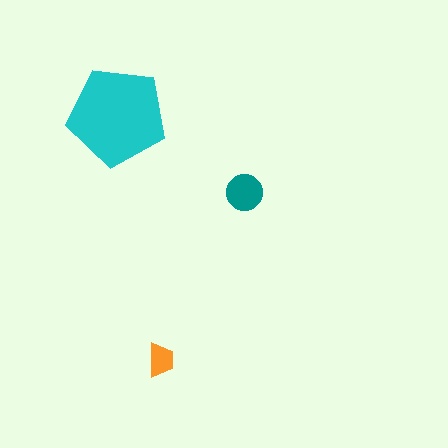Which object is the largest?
The cyan pentagon.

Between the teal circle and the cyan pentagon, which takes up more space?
The cyan pentagon.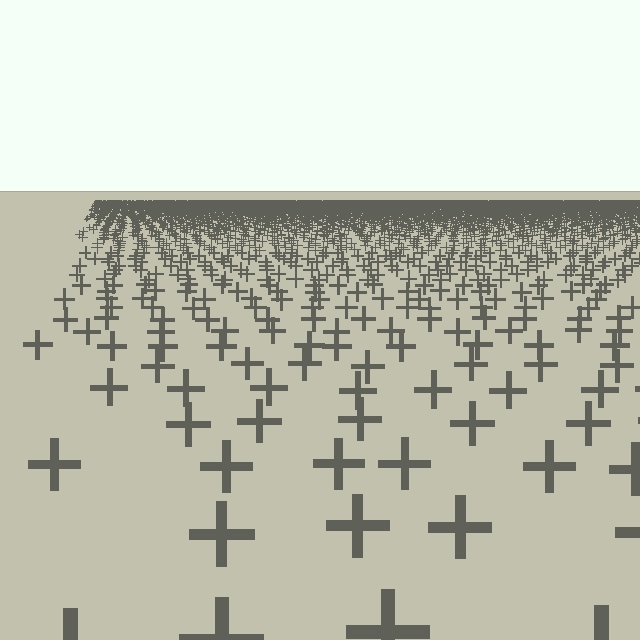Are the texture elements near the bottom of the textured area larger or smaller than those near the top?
Larger. Near the bottom, elements are closer to the viewer and appear at a bigger on-screen size.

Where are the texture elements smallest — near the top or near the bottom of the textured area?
Near the top.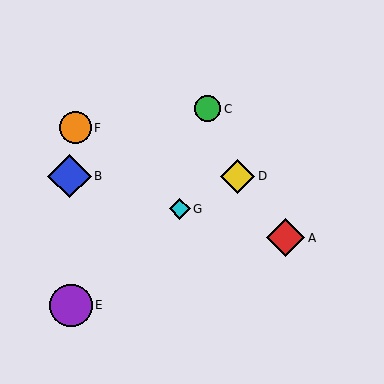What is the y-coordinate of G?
Object G is at y≈209.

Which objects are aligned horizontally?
Objects B, D are aligned horizontally.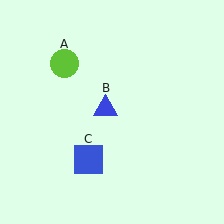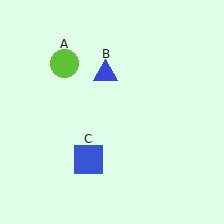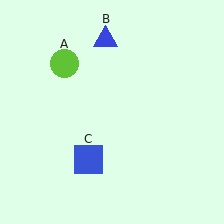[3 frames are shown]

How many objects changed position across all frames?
1 object changed position: blue triangle (object B).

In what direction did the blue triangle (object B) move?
The blue triangle (object B) moved up.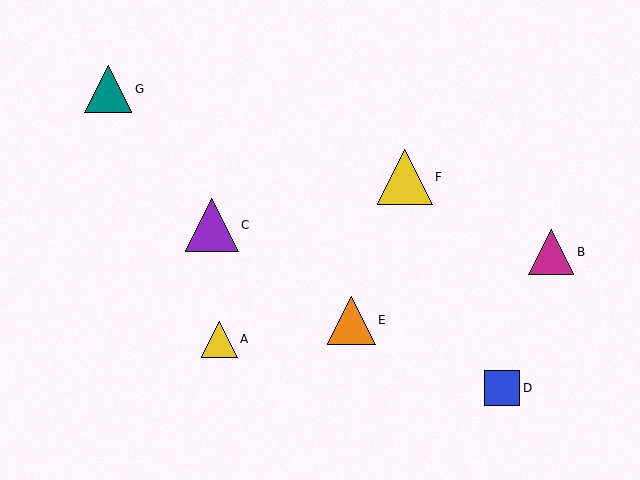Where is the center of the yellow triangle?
The center of the yellow triangle is at (405, 177).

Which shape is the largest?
The yellow triangle (labeled F) is the largest.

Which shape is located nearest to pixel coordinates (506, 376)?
The blue square (labeled D) at (502, 388) is nearest to that location.